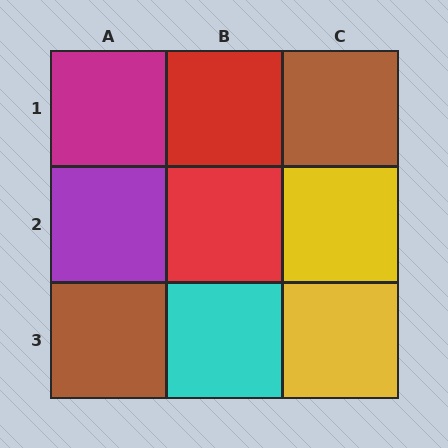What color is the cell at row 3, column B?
Cyan.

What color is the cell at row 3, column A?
Brown.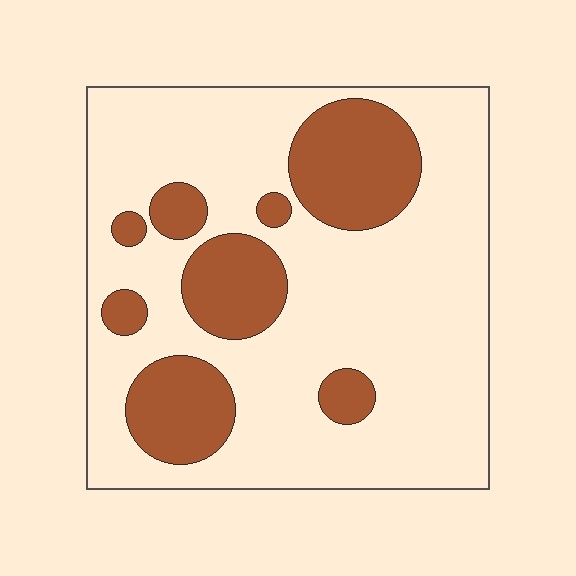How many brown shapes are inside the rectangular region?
8.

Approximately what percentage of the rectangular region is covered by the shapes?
Approximately 25%.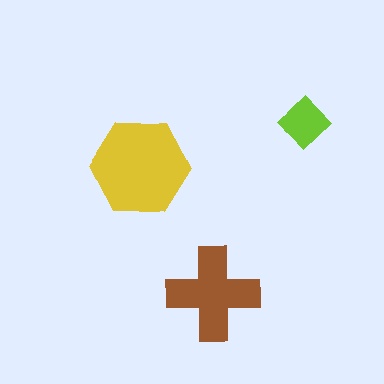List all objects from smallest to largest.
The lime diamond, the brown cross, the yellow hexagon.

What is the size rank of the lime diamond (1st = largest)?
3rd.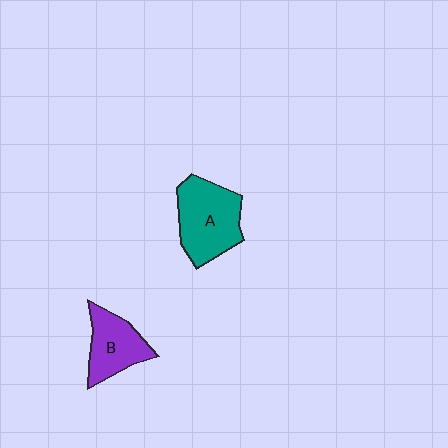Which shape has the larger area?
Shape A (teal).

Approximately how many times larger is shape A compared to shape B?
Approximately 1.4 times.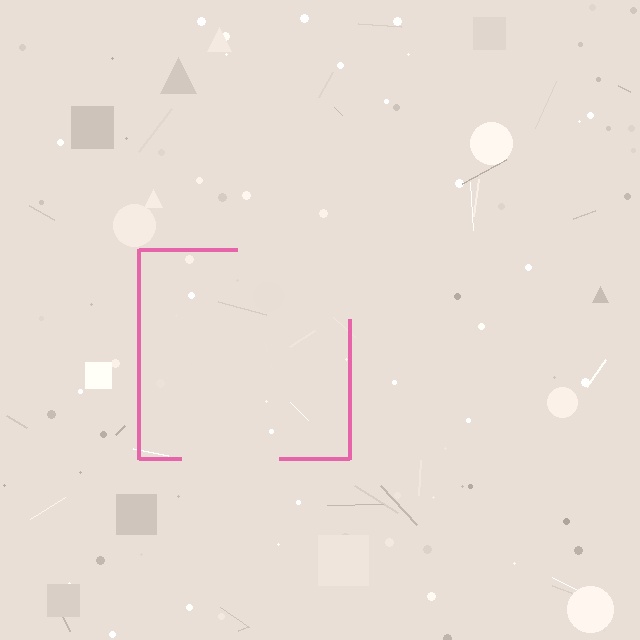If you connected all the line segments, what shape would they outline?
They would outline a square.